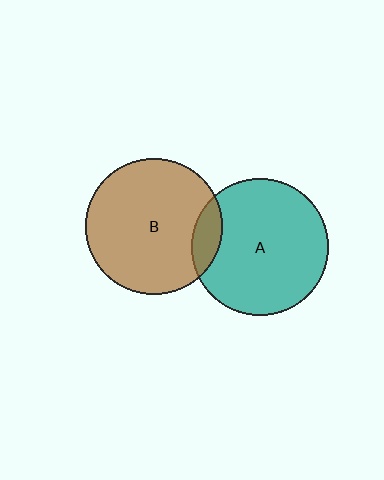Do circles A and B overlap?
Yes.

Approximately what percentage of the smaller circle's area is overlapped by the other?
Approximately 10%.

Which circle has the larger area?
Circle A (teal).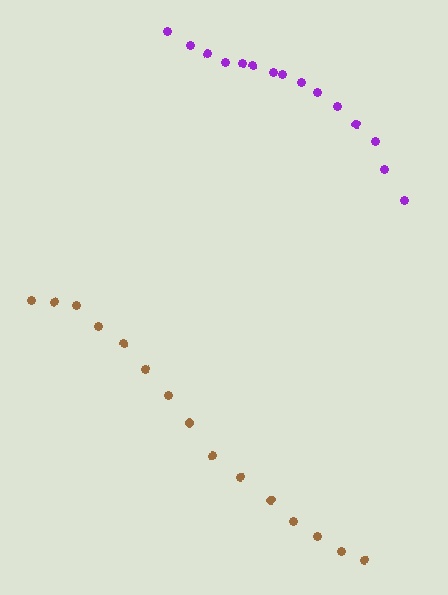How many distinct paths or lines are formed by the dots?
There are 2 distinct paths.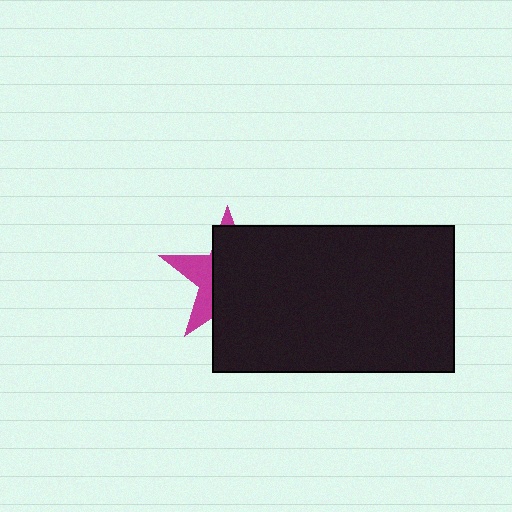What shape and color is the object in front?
The object in front is a black rectangle.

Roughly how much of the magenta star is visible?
A small part of it is visible (roughly 31%).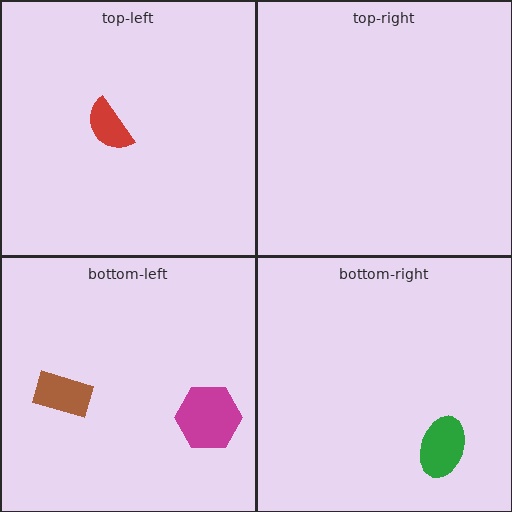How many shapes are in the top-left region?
1.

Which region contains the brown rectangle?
The bottom-left region.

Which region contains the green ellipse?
The bottom-right region.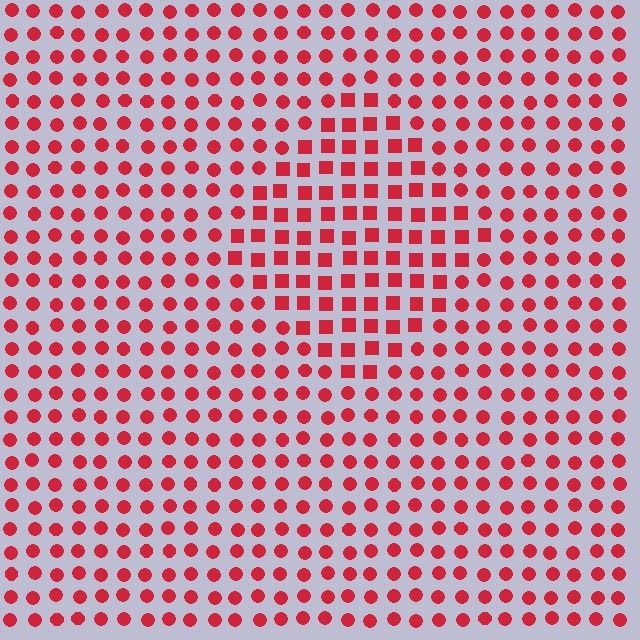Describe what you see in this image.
The image is filled with small red elements arranged in a uniform grid. A diamond-shaped region contains squares, while the surrounding area contains circles. The boundary is defined purely by the change in element shape.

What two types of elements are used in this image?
The image uses squares inside the diamond region and circles outside it.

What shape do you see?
I see a diamond.